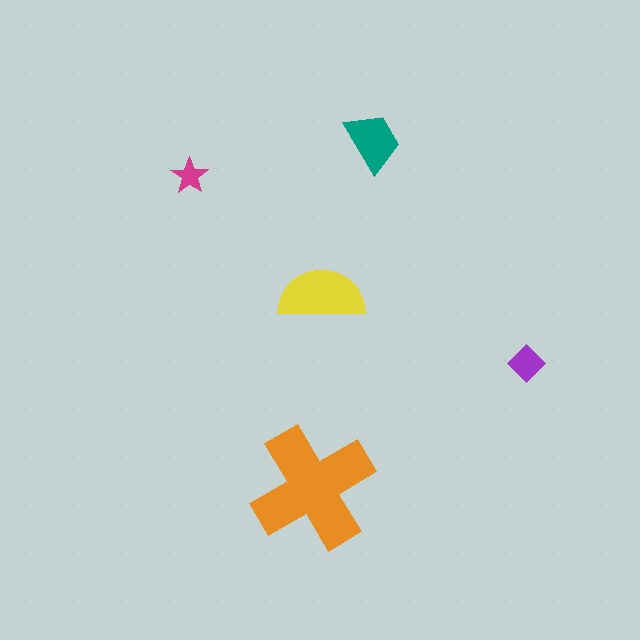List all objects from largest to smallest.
The orange cross, the yellow semicircle, the teal trapezoid, the purple diamond, the magenta star.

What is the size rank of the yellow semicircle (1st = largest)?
2nd.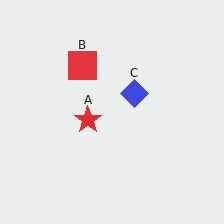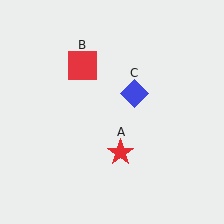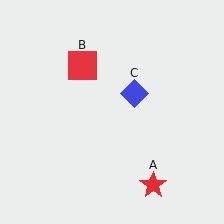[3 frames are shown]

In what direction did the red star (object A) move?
The red star (object A) moved down and to the right.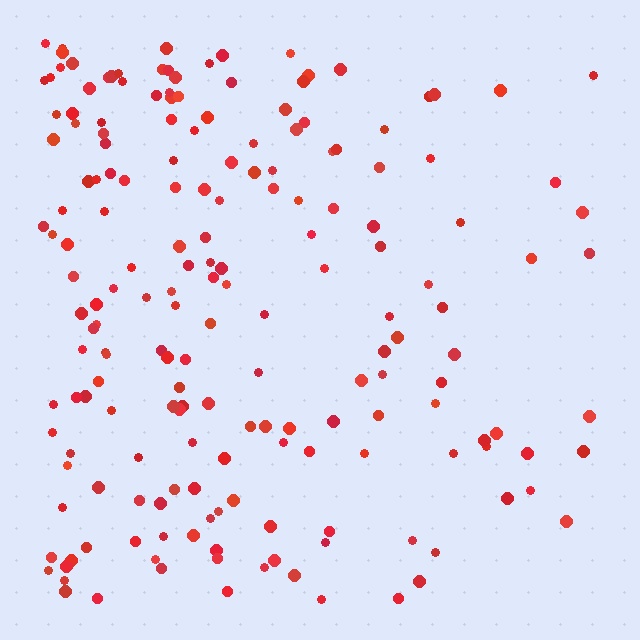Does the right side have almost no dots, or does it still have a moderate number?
Still a moderate number, just noticeably fewer than the left.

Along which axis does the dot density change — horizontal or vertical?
Horizontal.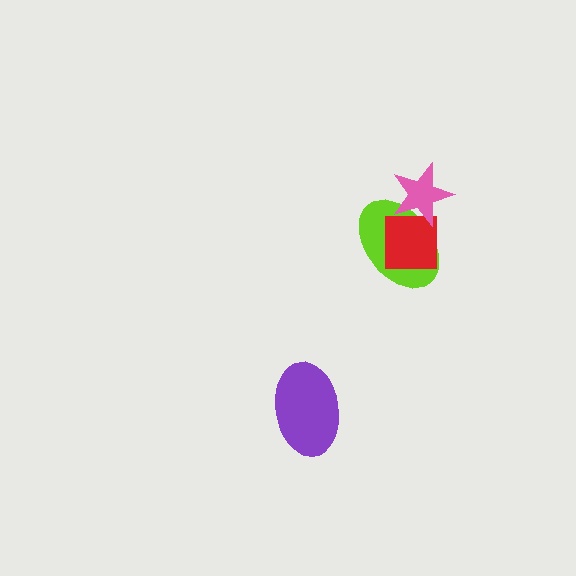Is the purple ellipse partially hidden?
No, no other shape covers it.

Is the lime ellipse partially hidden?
Yes, it is partially covered by another shape.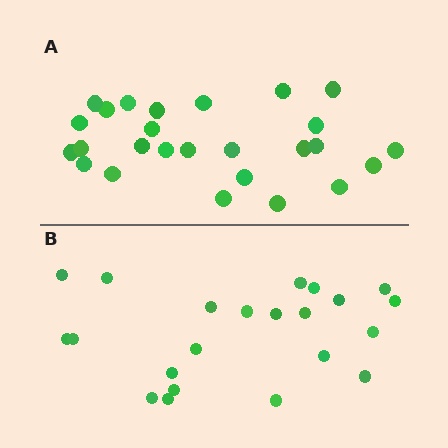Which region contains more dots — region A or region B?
Region A (the top region) has more dots.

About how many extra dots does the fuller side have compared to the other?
Region A has about 4 more dots than region B.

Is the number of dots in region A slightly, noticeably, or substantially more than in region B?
Region A has only slightly more — the two regions are fairly close. The ratio is roughly 1.2 to 1.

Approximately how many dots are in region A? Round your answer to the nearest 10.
About 30 dots. (The exact count is 26, which rounds to 30.)